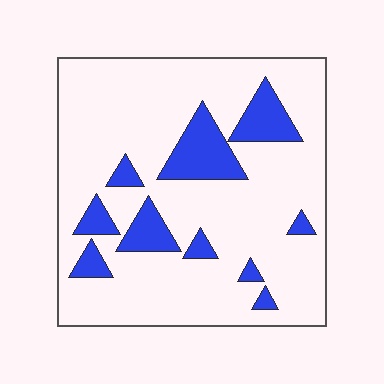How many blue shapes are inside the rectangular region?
10.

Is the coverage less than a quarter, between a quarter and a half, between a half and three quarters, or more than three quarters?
Less than a quarter.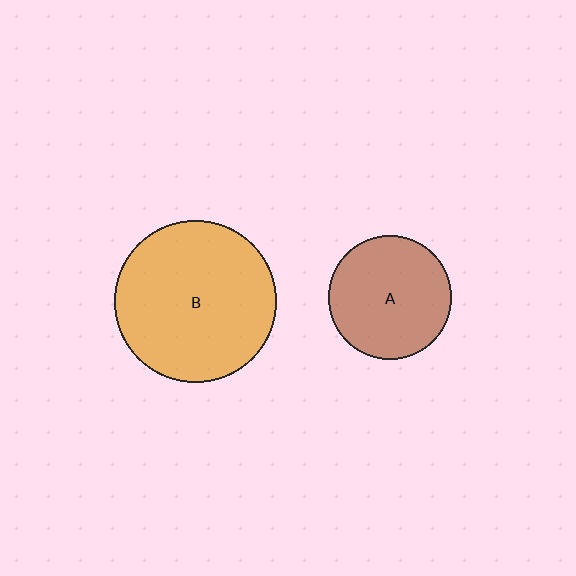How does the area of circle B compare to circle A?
Approximately 1.7 times.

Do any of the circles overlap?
No, none of the circles overlap.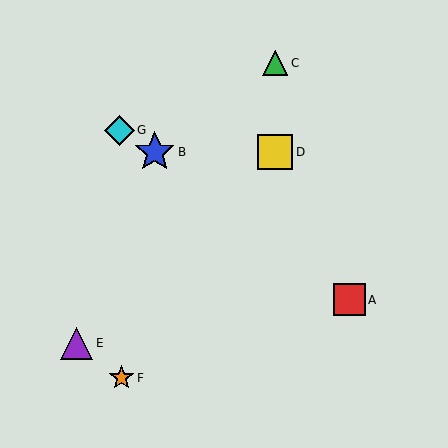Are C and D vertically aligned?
Yes, both are at x≈275.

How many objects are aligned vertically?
2 objects (C, D) are aligned vertically.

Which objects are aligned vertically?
Objects C, D are aligned vertically.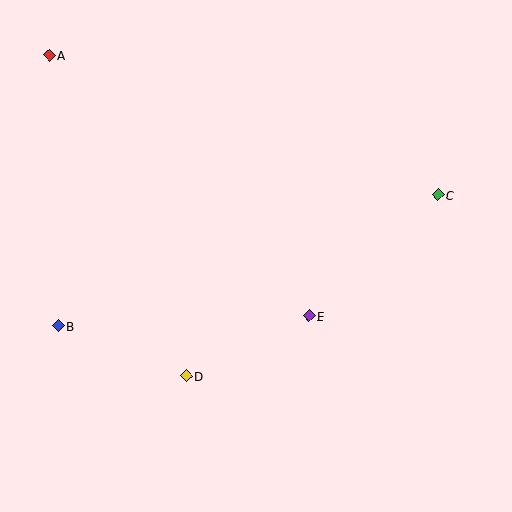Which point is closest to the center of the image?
Point E at (309, 316) is closest to the center.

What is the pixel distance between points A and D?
The distance between A and D is 349 pixels.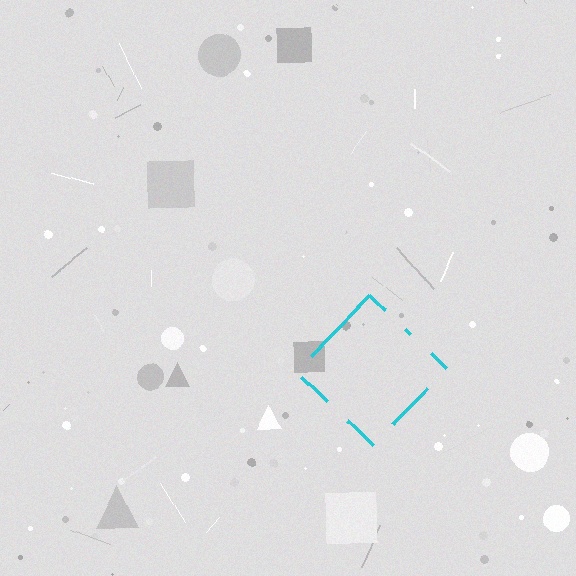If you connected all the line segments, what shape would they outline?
They would outline a diamond.